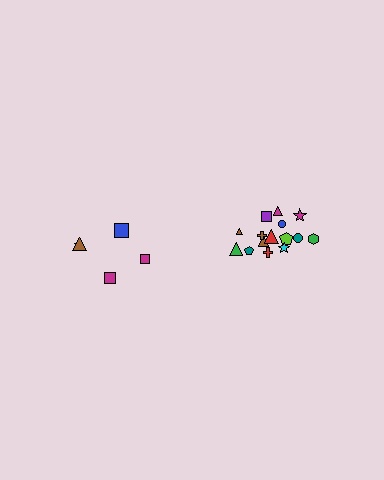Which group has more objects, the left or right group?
The right group.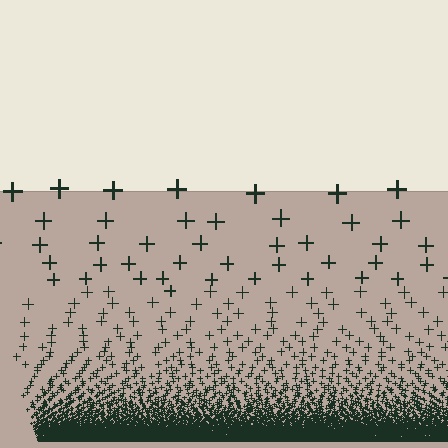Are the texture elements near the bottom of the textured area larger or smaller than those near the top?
Smaller. The gradient is inverted — elements near the bottom are smaller and denser.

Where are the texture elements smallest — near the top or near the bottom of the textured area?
Near the bottom.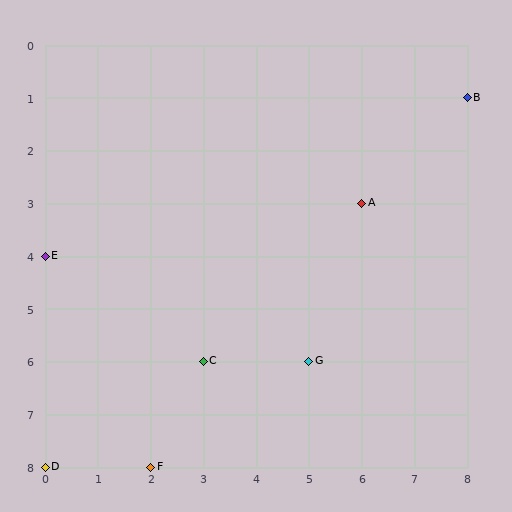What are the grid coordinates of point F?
Point F is at grid coordinates (2, 8).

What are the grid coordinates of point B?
Point B is at grid coordinates (8, 1).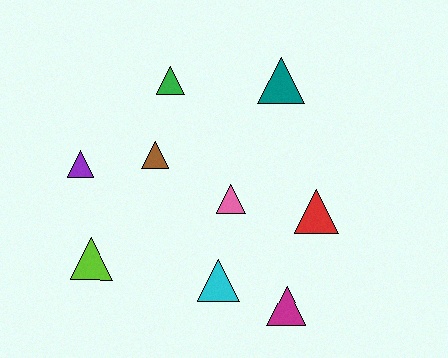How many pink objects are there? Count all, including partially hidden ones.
There is 1 pink object.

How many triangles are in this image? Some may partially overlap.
There are 9 triangles.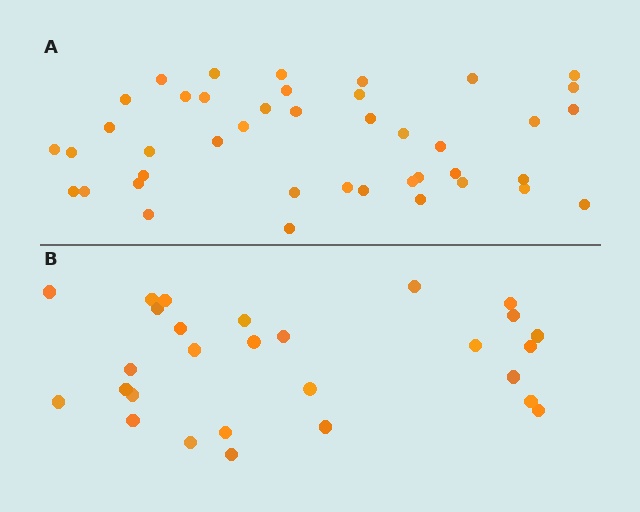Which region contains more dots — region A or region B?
Region A (the top region) has more dots.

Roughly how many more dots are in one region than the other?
Region A has approximately 15 more dots than region B.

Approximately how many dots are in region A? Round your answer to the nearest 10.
About 40 dots. (The exact count is 42, which rounds to 40.)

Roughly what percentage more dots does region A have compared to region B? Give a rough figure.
About 50% more.